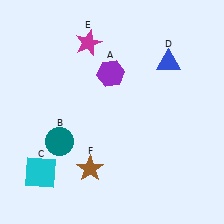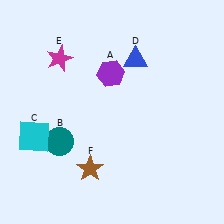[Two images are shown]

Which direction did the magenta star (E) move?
The magenta star (E) moved left.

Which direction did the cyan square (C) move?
The cyan square (C) moved up.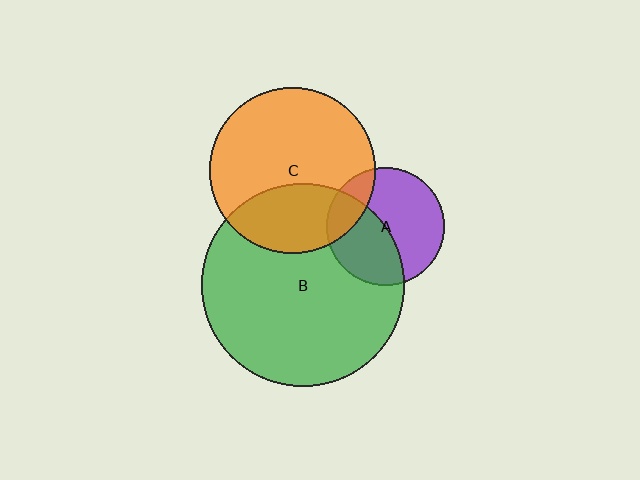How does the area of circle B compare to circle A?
Approximately 3.0 times.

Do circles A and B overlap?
Yes.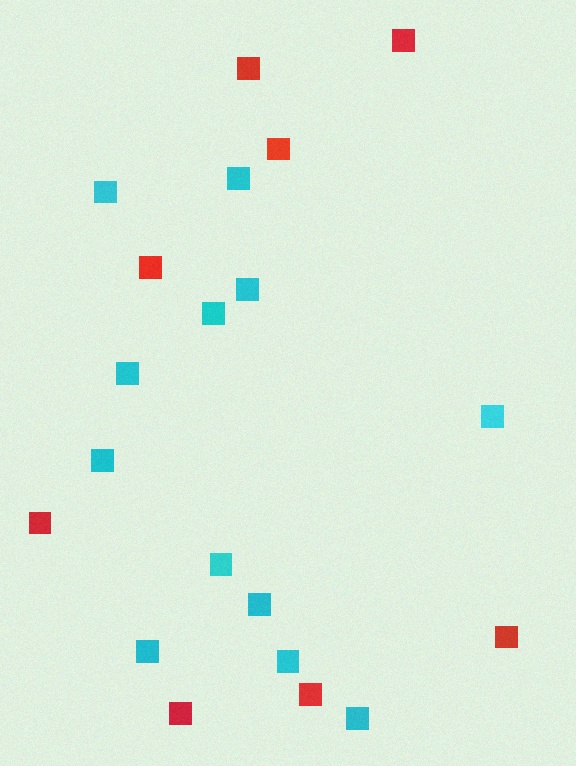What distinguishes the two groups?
There are 2 groups: one group of red squares (8) and one group of cyan squares (12).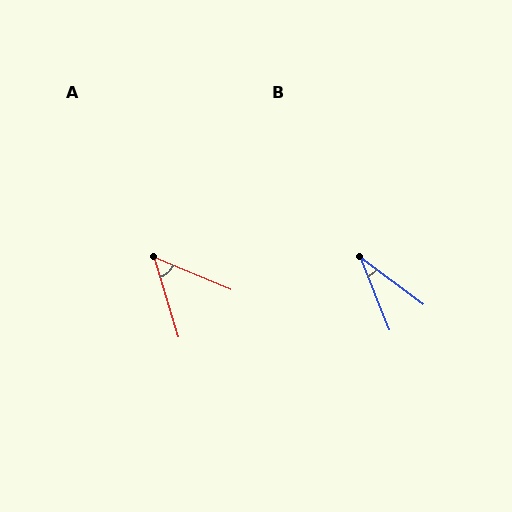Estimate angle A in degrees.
Approximately 50 degrees.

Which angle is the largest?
A, at approximately 50 degrees.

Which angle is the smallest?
B, at approximately 31 degrees.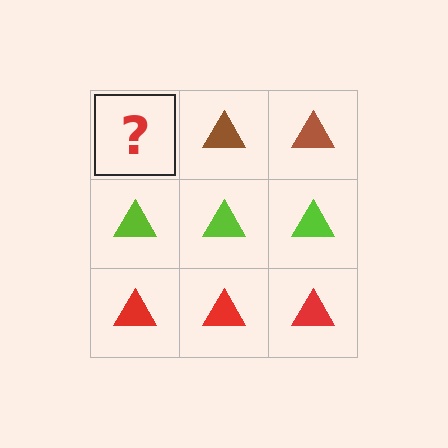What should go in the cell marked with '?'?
The missing cell should contain a brown triangle.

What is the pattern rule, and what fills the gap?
The rule is that each row has a consistent color. The gap should be filled with a brown triangle.